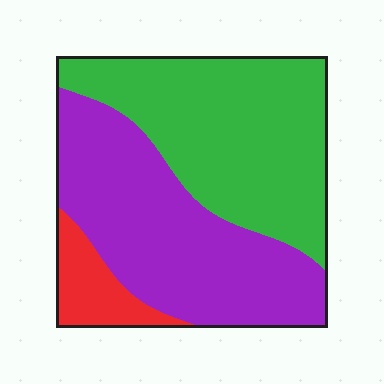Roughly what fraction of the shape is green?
Green covers 46% of the shape.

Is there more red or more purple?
Purple.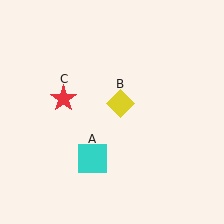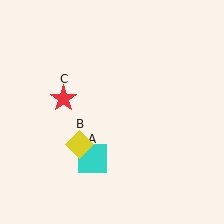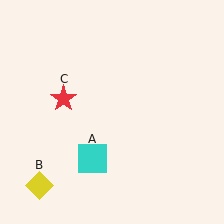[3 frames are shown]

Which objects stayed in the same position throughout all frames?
Cyan square (object A) and red star (object C) remained stationary.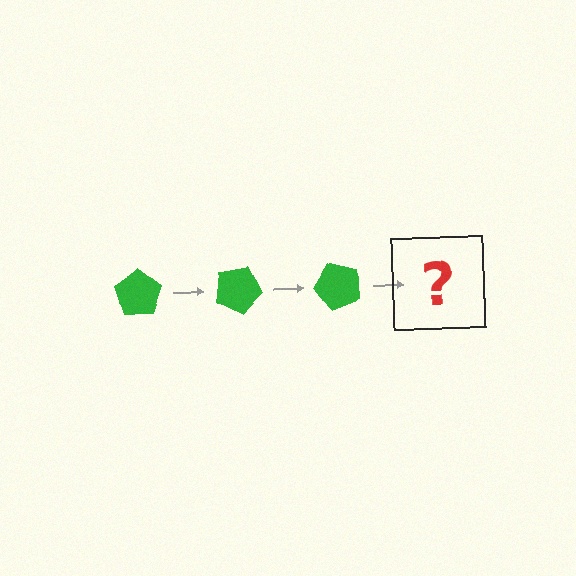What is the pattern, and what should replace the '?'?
The pattern is that the pentagon rotates 25 degrees each step. The '?' should be a green pentagon rotated 75 degrees.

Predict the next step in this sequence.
The next step is a green pentagon rotated 75 degrees.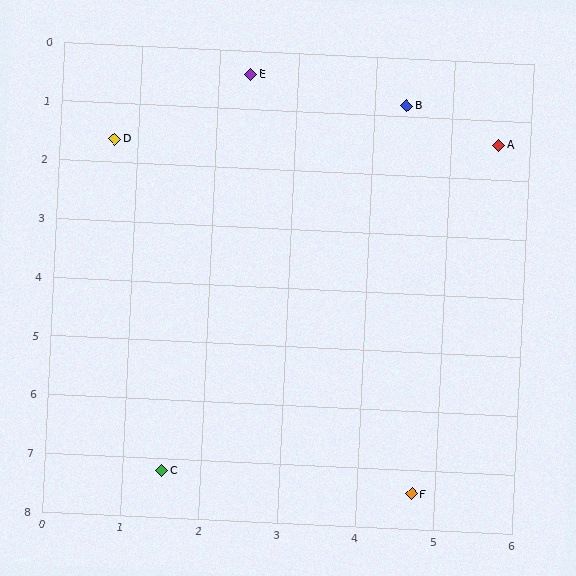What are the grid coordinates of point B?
Point B is at approximately (4.4, 0.8).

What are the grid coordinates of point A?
Point A is at approximately (5.6, 1.4).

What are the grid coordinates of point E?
Point E is at approximately (2.4, 0.4).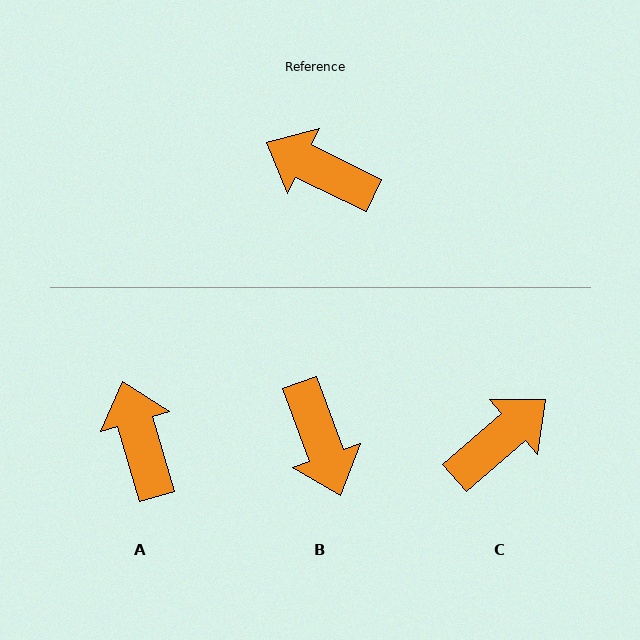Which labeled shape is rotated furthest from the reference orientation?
B, about 136 degrees away.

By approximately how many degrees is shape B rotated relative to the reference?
Approximately 136 degrees counter-clockwise.